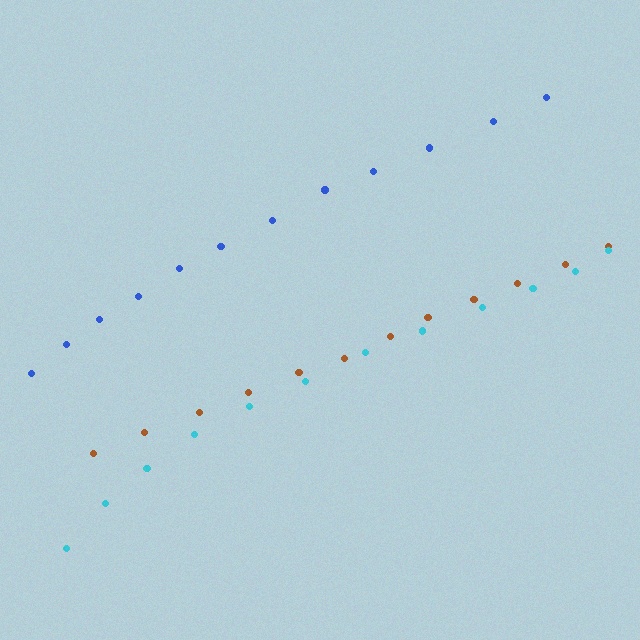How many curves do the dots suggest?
There are 3 distinct paths.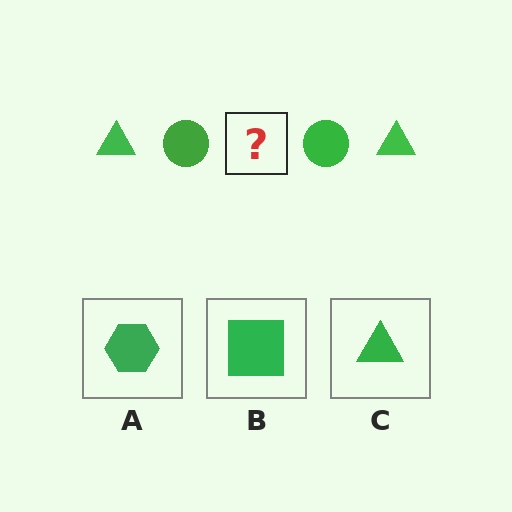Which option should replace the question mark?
Option C.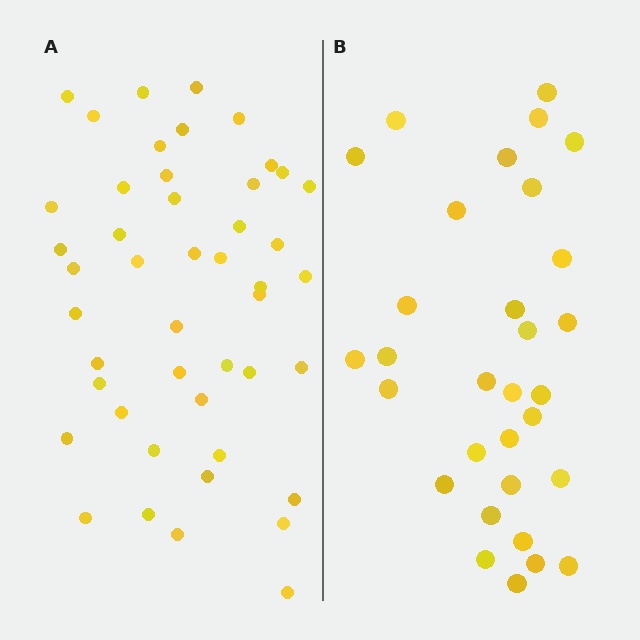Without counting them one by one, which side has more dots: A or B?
Region A (the left region) has more dots.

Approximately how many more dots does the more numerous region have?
Region A has approximately 15 more dots than region B.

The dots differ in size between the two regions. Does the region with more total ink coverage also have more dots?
No. Region B has more total ink coverage because its dots are larger, but region A actually contains more individual dots. Total area can be misleading — the number of items is what matters here.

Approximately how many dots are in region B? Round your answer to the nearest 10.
About 30 dots. (The exact count is 31, which rounds to 30.)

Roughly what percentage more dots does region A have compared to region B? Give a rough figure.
About 50% more.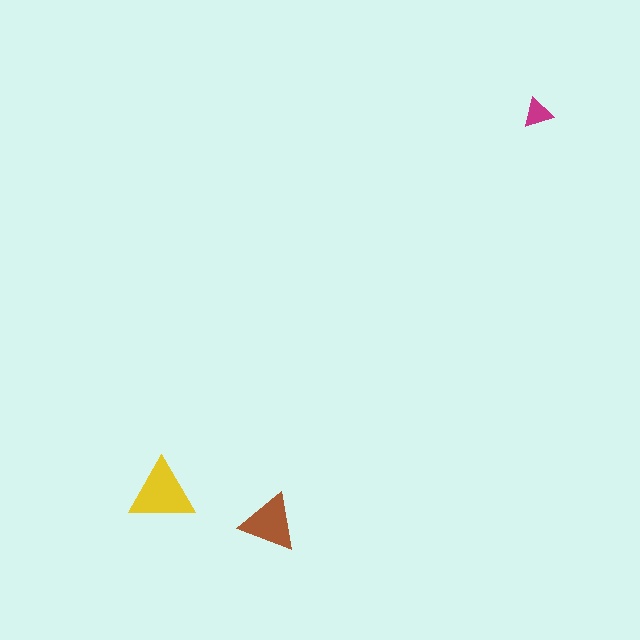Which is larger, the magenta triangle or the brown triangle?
The brown one.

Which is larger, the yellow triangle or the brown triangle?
The yellow one.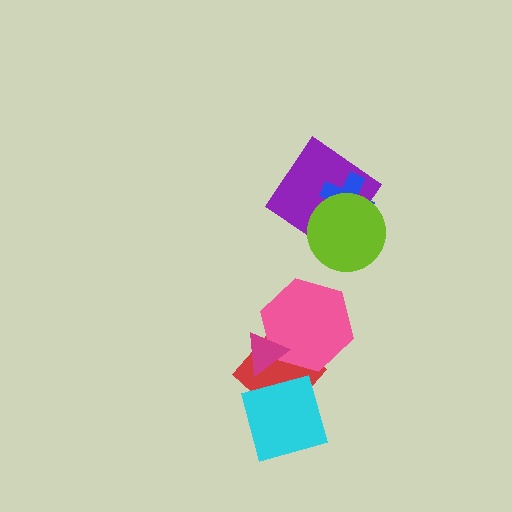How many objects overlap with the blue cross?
2 objects overlap with the blue cross.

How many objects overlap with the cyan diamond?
1 object overlaps with the cyan diamond.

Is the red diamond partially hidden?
Yes, it is partially covered by another shape.